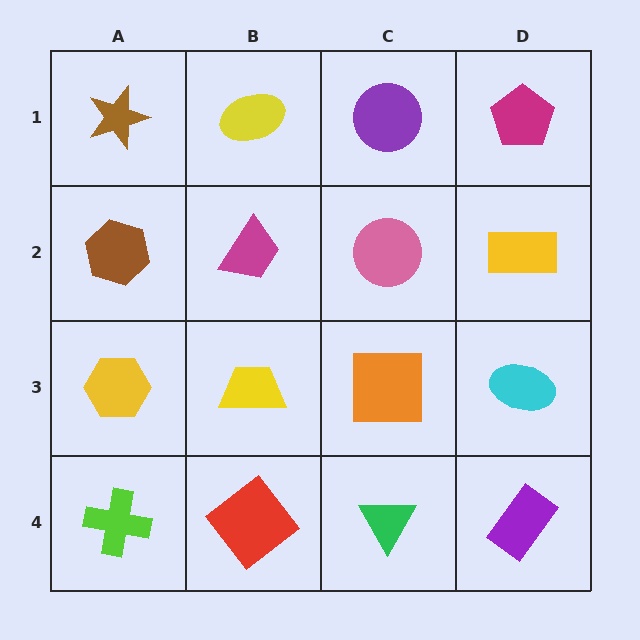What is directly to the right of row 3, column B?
An orange square.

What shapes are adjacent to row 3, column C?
A pink circle (row 2, column C), a green triangle (row 4, column C), a yellow trapezoid (row 3, column B), a cyan ellipse (row 3, column D).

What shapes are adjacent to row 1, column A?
A brown hexagon (row 2, column A), a yellow ellipse (row 1, column B).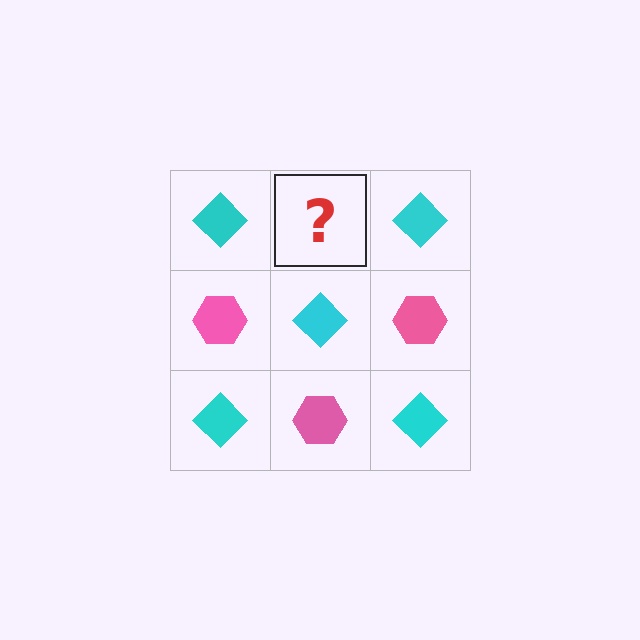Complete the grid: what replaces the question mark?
The question mark should be replaced with a pink hexagon.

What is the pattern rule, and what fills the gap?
The rule is that it alternates cyan diamond and pink hexagon in a checkerboard pattern. The gap should be filled with a pink hexagon.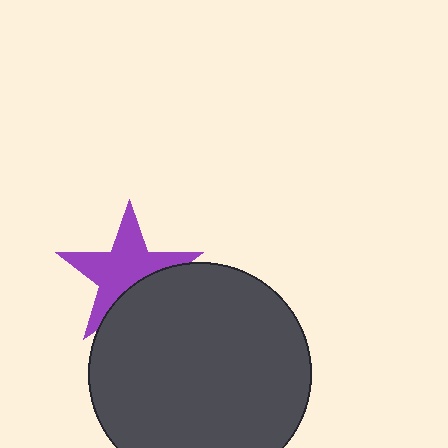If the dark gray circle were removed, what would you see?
You would see the complete purple star.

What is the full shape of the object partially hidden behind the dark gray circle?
The partially hidden object is a purple star.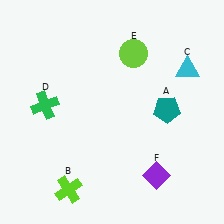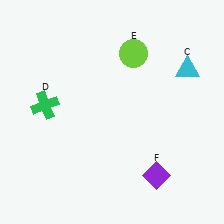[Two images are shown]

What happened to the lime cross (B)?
The lime cross (B) was removed in Image 2. It was in the bottom-left area of Image 1.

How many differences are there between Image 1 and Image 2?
There are 2 differences between the two images.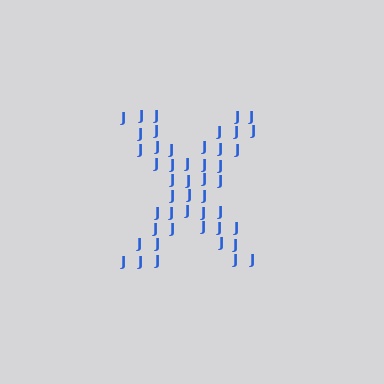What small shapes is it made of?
It is made of small letter J's.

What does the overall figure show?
The overall figure shows the letter X.